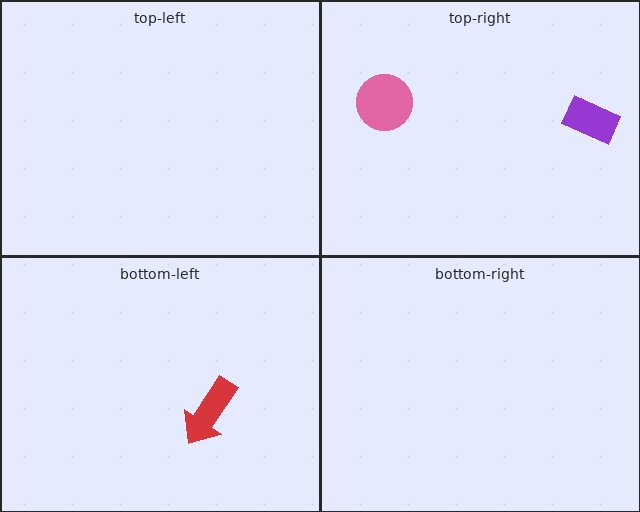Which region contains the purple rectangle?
The top-right region.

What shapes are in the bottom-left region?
The red arrow.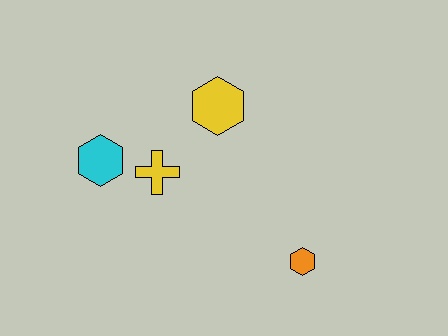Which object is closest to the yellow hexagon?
The yellow cross is closest to the yellow hexagon.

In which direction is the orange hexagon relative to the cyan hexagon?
The orange hexagon is to the right of the cyan hexagon.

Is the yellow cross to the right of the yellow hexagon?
No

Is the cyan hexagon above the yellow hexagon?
No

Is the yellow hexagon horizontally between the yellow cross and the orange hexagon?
Yes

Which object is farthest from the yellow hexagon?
The orange hexagon is farthest from the yellow hexagon.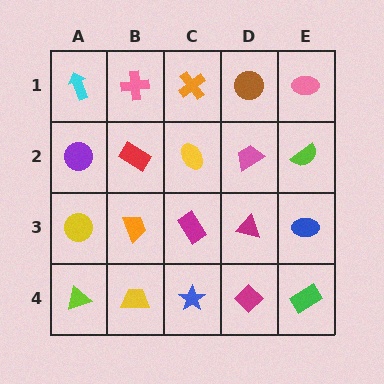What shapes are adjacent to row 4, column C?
A magenta rectangle (row 3, column C), a yellow trapezoid (row 4, column B), a magenta diamond (row 4, column D).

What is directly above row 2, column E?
A pink ellipse.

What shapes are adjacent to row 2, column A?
A cyan arrow (row 1, column A), a yellow circle (row 3, column A), a red rectangle (row 2, column B).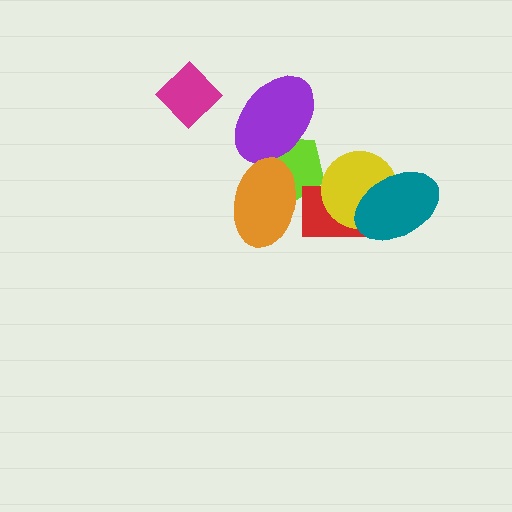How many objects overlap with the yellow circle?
2 objects overlap with the yellow circle.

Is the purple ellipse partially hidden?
Yes, it is partially covered by another shape.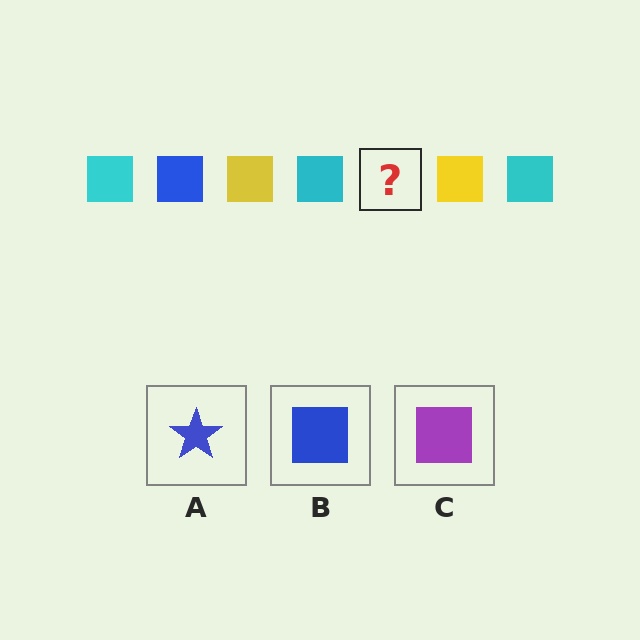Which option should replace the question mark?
Option B.